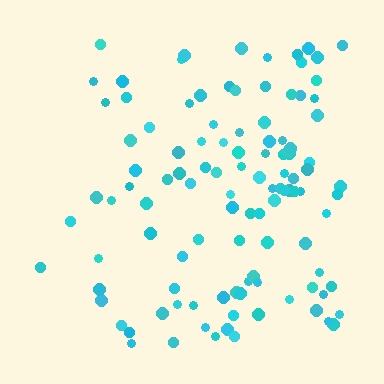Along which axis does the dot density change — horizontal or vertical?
Horizontal.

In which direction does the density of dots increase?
From left to right, with the right side densest.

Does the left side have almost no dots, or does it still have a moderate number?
Still a moderate number, just noticeably fewer than the right.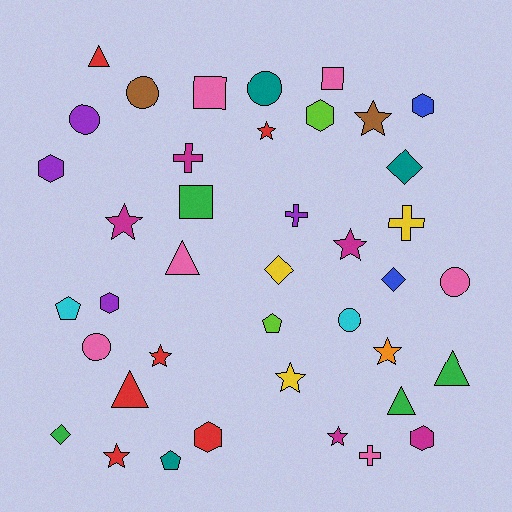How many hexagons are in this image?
There are 6 hexagons.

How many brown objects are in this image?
There are 2 brown objects.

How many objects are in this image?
There are 40 objects.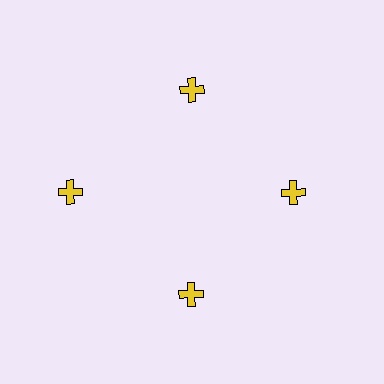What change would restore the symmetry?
The symmetry would be restored by moving it inward, back onto the ring so that all 4 crosses sit at equal angles and equal distance from the center.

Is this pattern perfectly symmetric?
No. The 4 yellow crosses are arranged in a ring, but one element near the 9 o'clock position is pushed outward from the center, breaking the 4-fold rotational symmetry.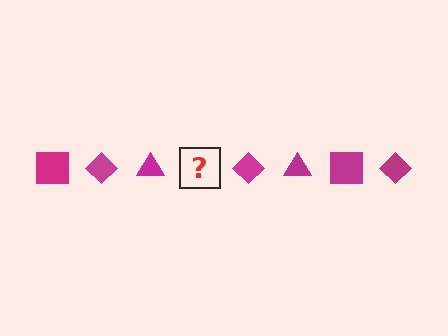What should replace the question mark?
The question mark should be replaced with a magenta square.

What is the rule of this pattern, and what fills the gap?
The rule is that the pattern cycles through square, diamond, triangle shapes in magenta. The gap should be filled with a magenta square.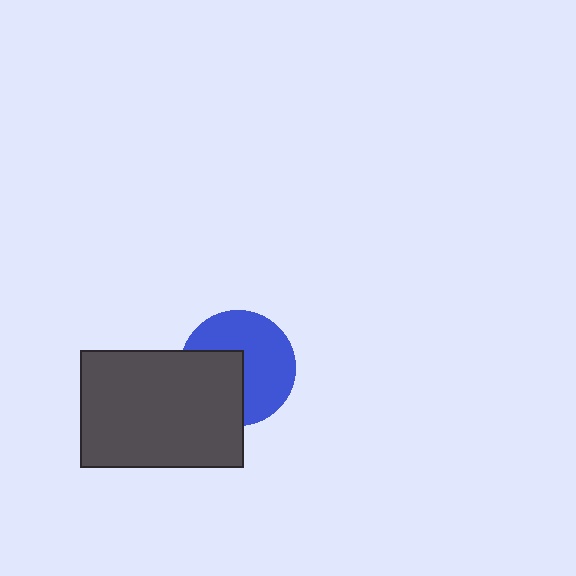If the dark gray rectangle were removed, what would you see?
You would see the complete blue circle.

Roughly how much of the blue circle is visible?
About half of it is visible (roughly 61%).